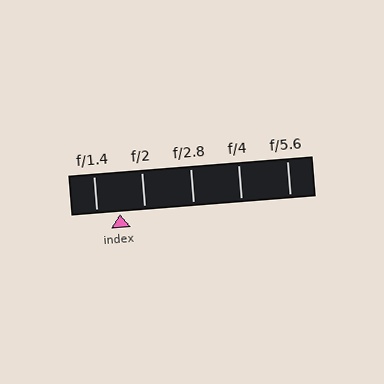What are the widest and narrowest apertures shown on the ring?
The widest aperture shown is f/1.4 and the narrowest is f/5.6.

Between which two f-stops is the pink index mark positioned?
The index mark is between f/1.4 and f/2.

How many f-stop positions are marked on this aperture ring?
There are 5 f-stop positions marked.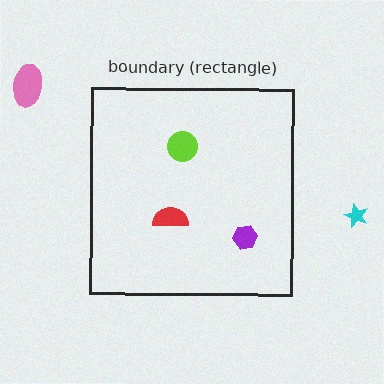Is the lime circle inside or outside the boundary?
Inside.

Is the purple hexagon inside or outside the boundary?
Inside.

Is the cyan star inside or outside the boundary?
Outside.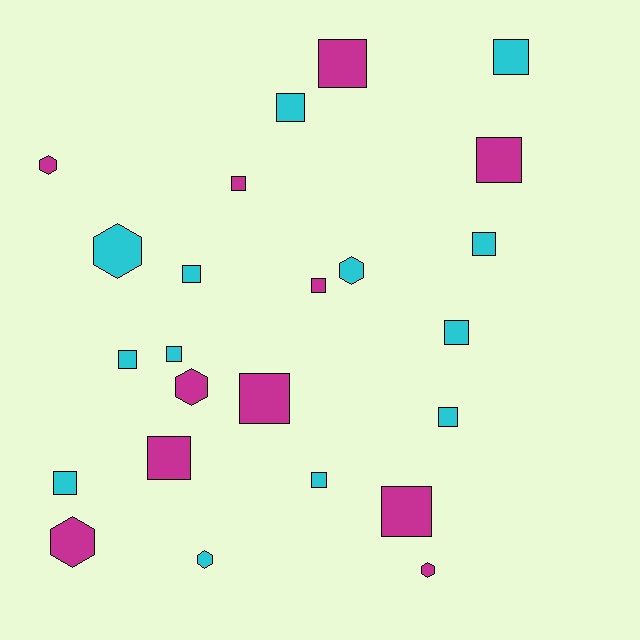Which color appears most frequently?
Cyan, with 13 objects.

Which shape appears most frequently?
Square, with 17 objects.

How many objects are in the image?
There are 24 objects.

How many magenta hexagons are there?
There are 4 magenta hexagons.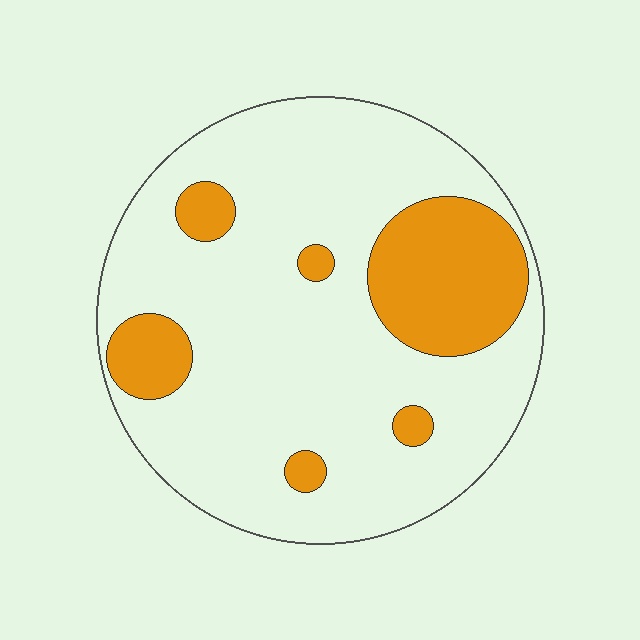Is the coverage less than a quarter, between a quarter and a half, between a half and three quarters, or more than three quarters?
Less than a quarter.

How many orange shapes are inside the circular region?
6.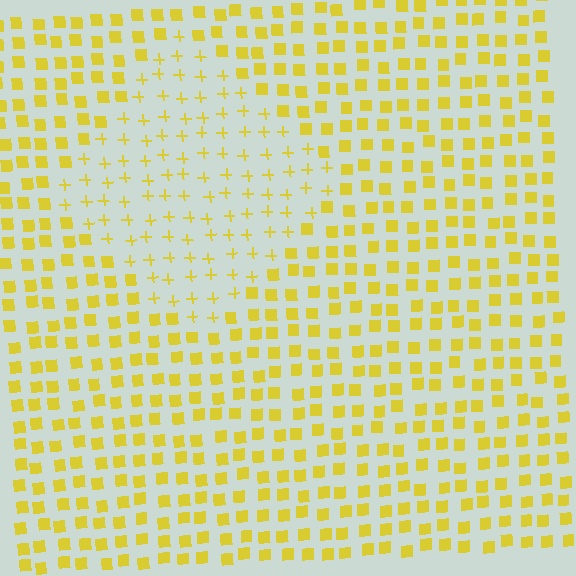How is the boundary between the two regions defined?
The boundary is defined by a change in element shape: plus signs inside vs. squares outside. All elements share the same color and spacing.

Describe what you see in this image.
The image is filled with small yellow elements arranged in a uniform grid. A diamond-shaped region contains plus signs, while the surrounding area contains squares. The boundary is defined purely by the change in element shape.